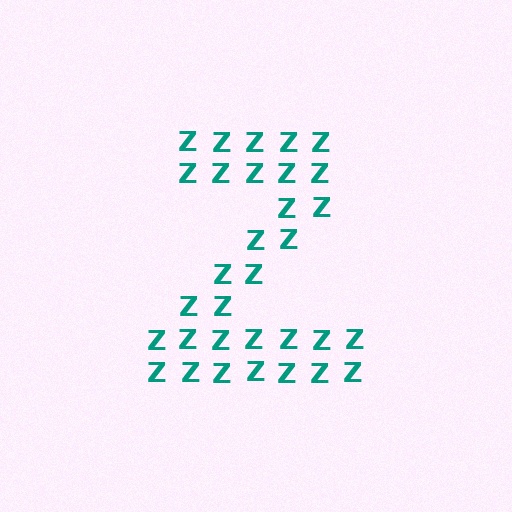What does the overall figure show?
The overall figure shows the letter Z.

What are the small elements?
The small elements are letter Z's.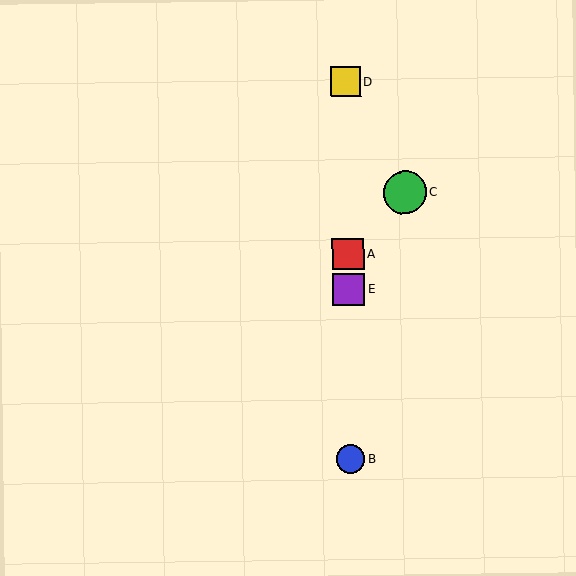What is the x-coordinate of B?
Object B is at x≈351.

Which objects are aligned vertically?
Objects A, B, D, E are aligned vertically.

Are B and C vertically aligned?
No, B is at x≈351 and C is at x≈405.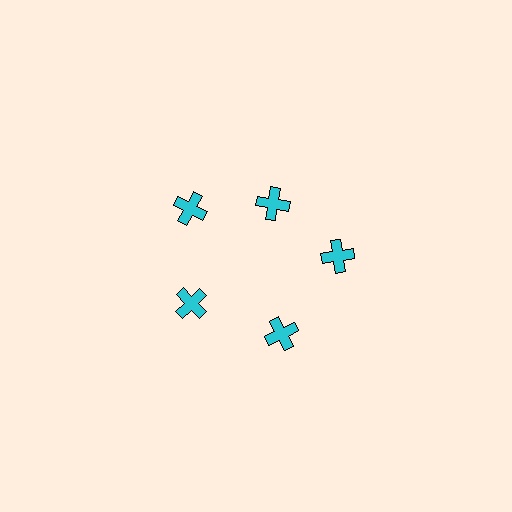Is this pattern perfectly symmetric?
No. The 5 cyan crosses are arranged in a ring, but one element near the 1 o'clock position is pulled inward toward the center, breaking the 5-fold rotational symmetry.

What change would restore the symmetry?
The symmetry would be restored by moving it outward, back onto the ring so that all 5 crosses sit at equal angles and equal distance from the center.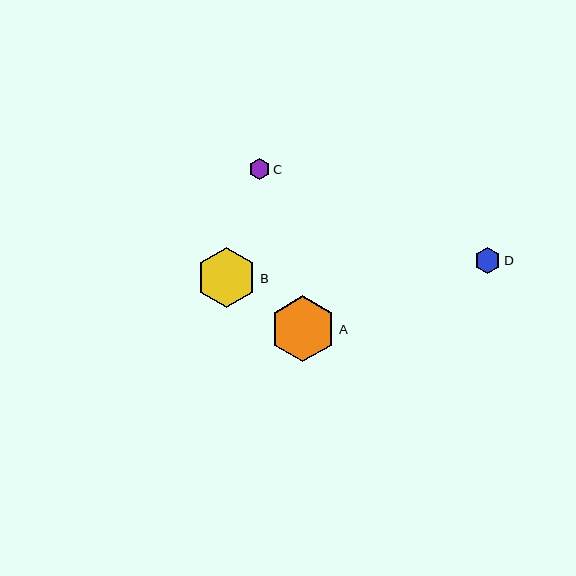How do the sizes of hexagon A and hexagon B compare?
Hexagon A and hexagon B are approximately the same size.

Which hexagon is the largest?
Hexagon A is the largest with a size of approximately 66 pixels.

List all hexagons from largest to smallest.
From largest to smallest: A, B, D, C.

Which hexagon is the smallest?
Hexagon C is the smallest with a size of approximately 21 pixels.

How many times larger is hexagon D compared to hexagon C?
Hexagon D is approximately 1.3 times the size of hexagon C.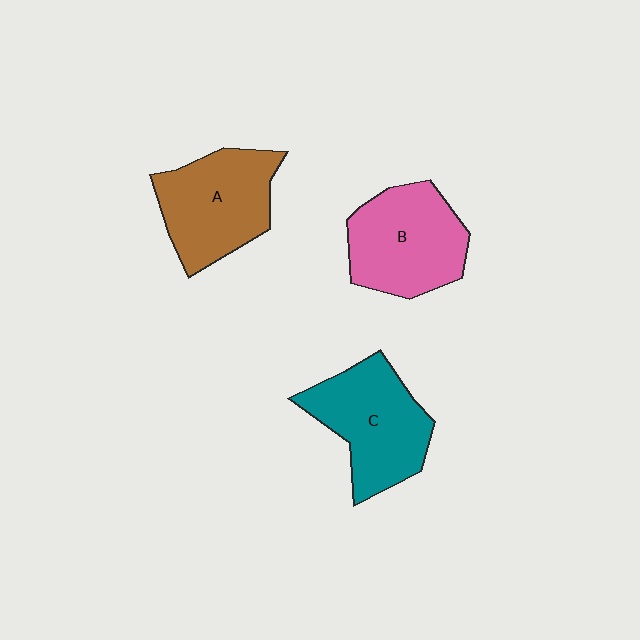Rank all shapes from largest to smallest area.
From largest to smallest: C (teal), B (pink), A (brown).